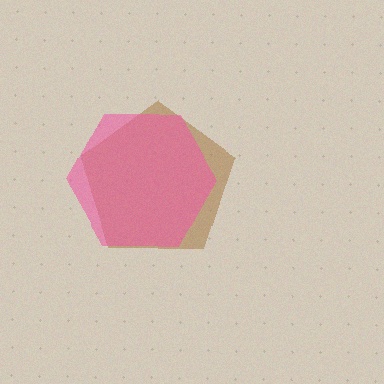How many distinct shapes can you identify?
There are 2 distinct shapes: a brown pentagon, a pink hexagon.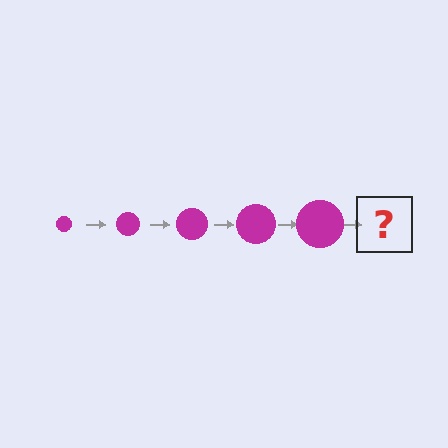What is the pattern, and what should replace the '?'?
The pattern is that the circle gets progressively larger each step. The '?' should be a magenta circle, larger than the previous one.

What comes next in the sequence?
The next element should be a magenta circle, larger than the previous one.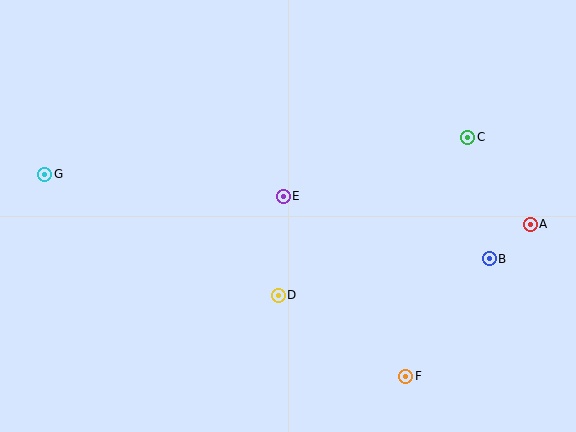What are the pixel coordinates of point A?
Point A is at (530, 224).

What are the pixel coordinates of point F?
Point F is at (406, 376).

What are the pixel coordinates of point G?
Point G is at (45, 174).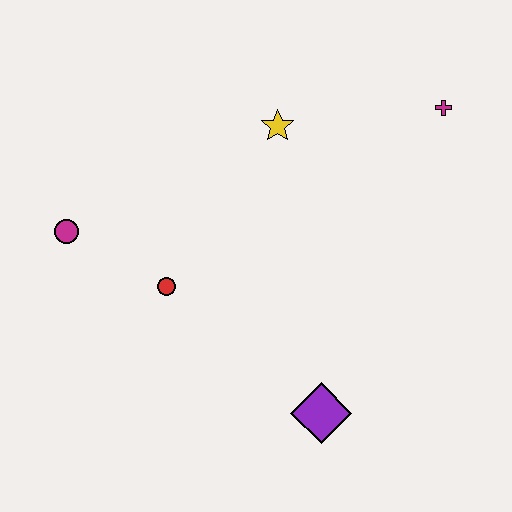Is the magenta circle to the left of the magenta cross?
Yes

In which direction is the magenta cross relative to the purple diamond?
The magenta cross is above the purple diamond.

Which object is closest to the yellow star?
The magenta cross is closest to the yellow star.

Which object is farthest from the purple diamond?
The magenta cross is farthest from the purple diamond.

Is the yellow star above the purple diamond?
Yes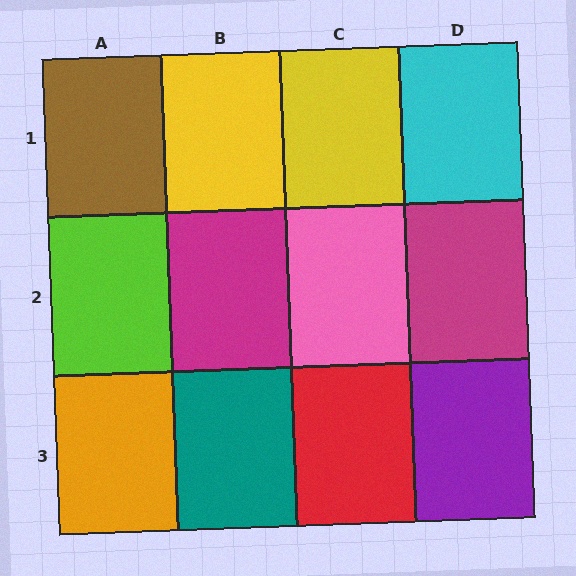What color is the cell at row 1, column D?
Cyan.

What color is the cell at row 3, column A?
Orange.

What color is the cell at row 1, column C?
Yellow.